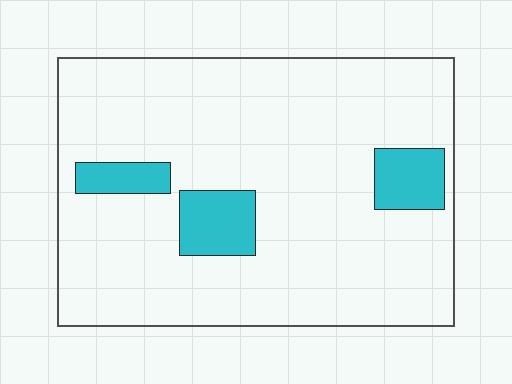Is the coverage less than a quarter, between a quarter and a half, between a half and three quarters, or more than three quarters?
Less than a quarter.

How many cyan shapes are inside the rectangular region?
3.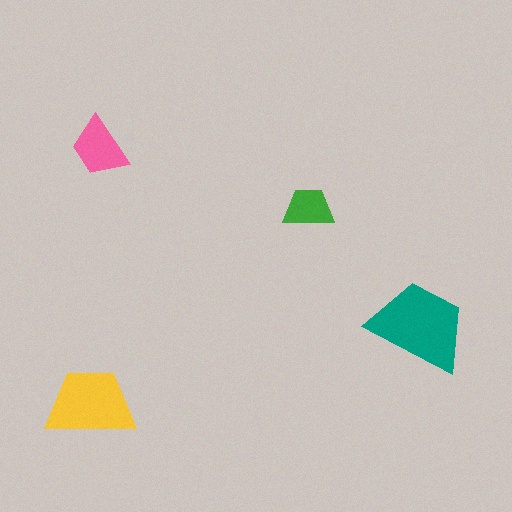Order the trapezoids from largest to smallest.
the teal one, the yellow one, the pink one, the green one.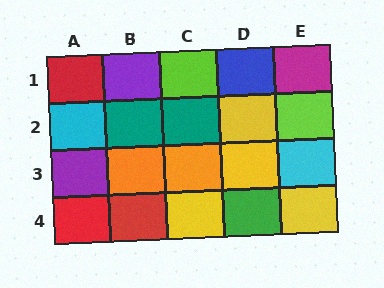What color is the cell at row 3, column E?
Cyan.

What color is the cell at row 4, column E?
Yellow.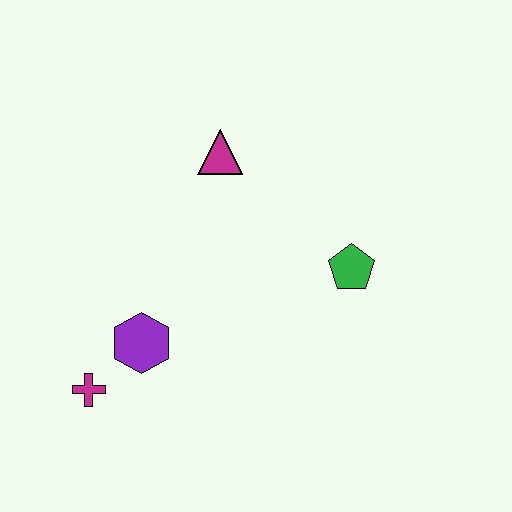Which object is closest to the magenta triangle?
The green pentagon is closest to the magenta triangle.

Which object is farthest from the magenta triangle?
The magenta cross is farthest from the magenta triangle.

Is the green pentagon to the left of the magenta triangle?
No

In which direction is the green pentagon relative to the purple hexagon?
The green pentagon is to the right of the purple hexagon.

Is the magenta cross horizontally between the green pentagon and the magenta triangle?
No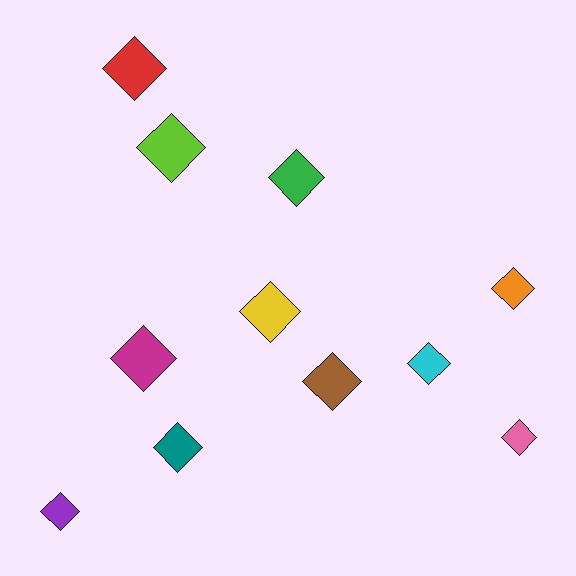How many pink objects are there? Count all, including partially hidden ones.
There is 1 pink object.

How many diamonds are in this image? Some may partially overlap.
There are 11 diamonds.